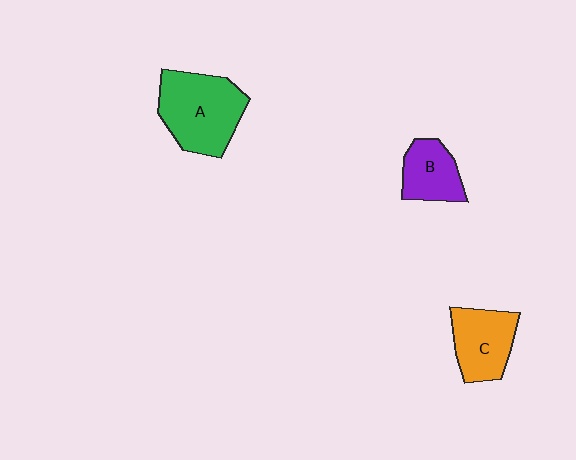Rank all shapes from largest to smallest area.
From largest to smallest: A (green), C (orange), B (purple).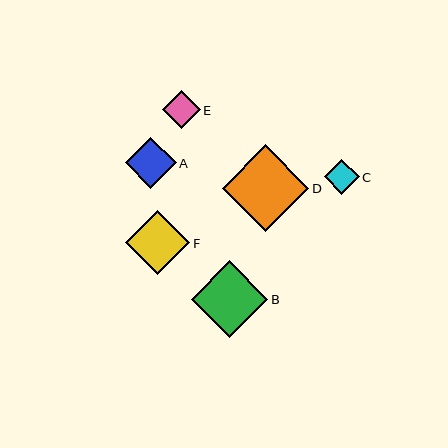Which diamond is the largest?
Diamond D is the largest with a size of approximately 87 pixels.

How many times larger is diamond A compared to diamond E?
Diamond A is approximately 1.4 times the size of diamond E.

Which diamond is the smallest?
Diamond C is the smallest with a size of approximately 35 pixels.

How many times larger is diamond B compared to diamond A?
Diamond B is approximately 1.5 times the size of diamond A.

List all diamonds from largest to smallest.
From largest to smallest: D, B, F, A, E, C.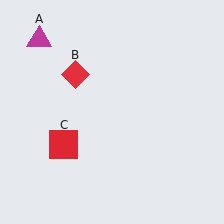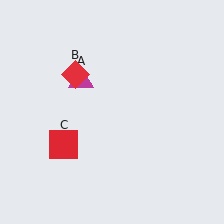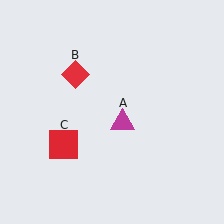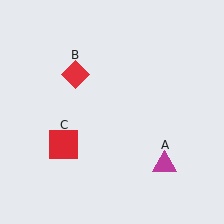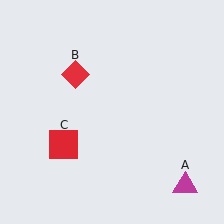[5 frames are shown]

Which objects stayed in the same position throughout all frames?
Red diamond (object B) and red square (object C) remained stationary.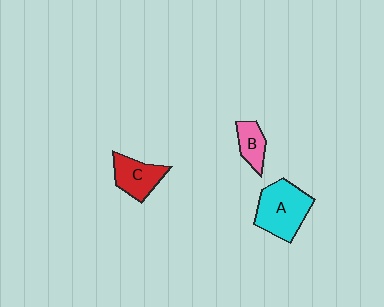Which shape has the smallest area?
Shape B (pink).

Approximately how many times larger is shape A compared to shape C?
Approximately 1.5 times.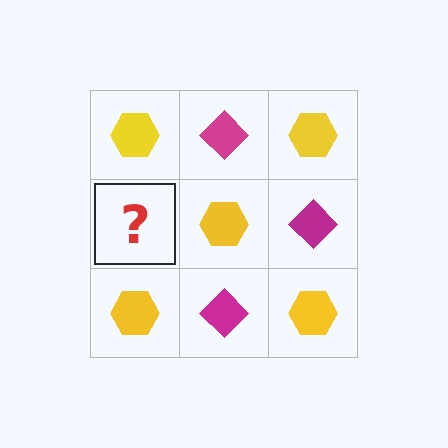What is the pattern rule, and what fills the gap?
The rule is that it alternates yellow hexagon and magenta diamond in a checkerboard pattern. The gap should be filled with a magenta diamond.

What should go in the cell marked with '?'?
The missing cell should contain a magenta diamond.